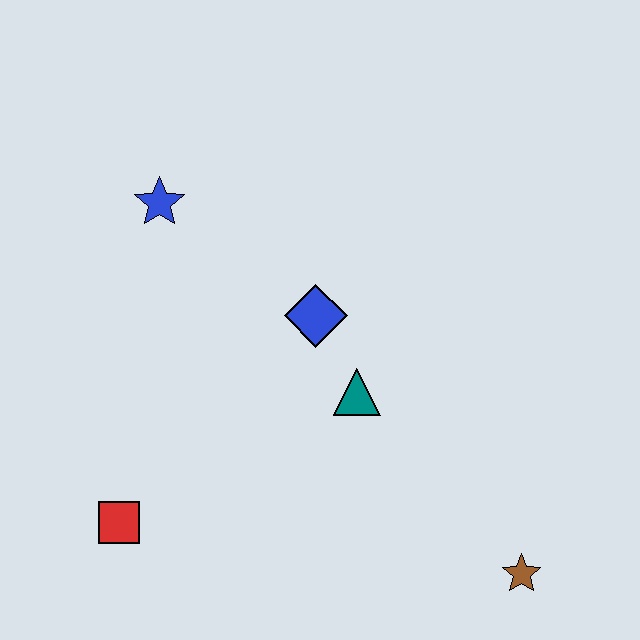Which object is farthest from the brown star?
The blue star is farthest from the brown star.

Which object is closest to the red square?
The teal triangle is closest to the red square.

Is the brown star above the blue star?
No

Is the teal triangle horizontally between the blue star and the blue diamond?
No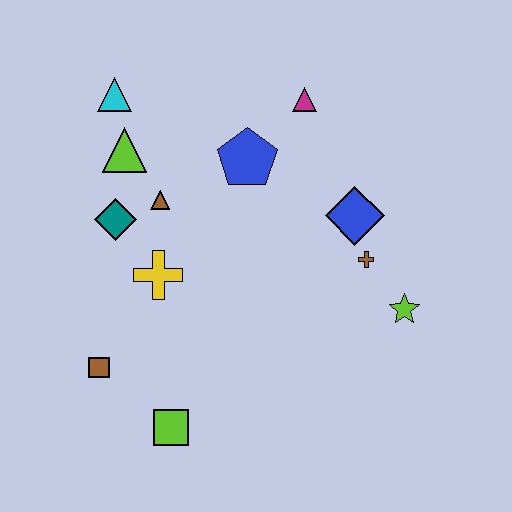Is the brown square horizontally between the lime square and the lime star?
No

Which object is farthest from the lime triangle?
The lime star is farthest from the lime triangle.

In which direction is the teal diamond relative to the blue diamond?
The teal diamond is to the left of the blue diamond.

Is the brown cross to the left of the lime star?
Yes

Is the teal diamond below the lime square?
No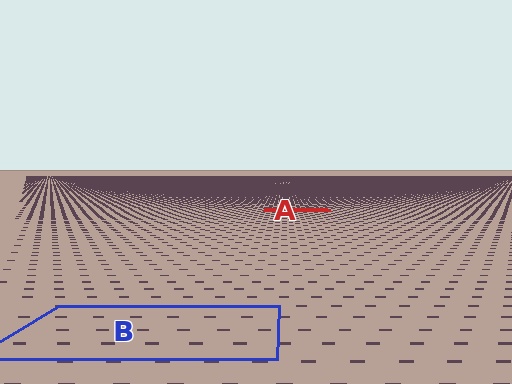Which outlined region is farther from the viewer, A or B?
Region A is farther from the viewer — the texture elements inside it appear smaller and more densely packed.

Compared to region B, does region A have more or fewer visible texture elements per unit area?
Region A has more texture elements per unit area — they are packed more densely because it is farther away.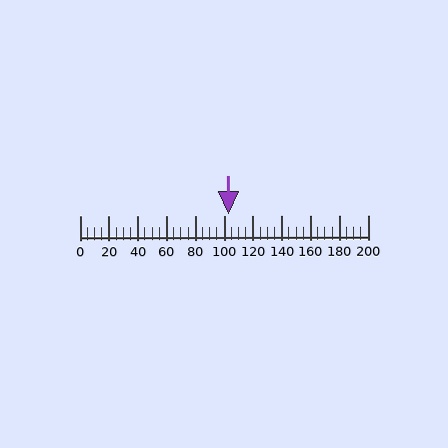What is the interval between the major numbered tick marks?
The major tick marks are spaced 20 units apart.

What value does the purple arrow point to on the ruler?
The purple arrow points to approximately 103.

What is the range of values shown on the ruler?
The ruler shows values from 0 to 200.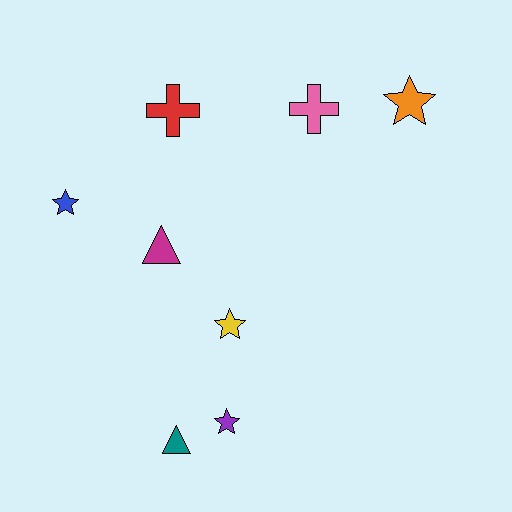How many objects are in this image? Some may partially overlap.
There are 8 objects.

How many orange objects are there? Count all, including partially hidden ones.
There is 1 orange object.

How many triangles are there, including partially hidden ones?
There are 2 triangles.